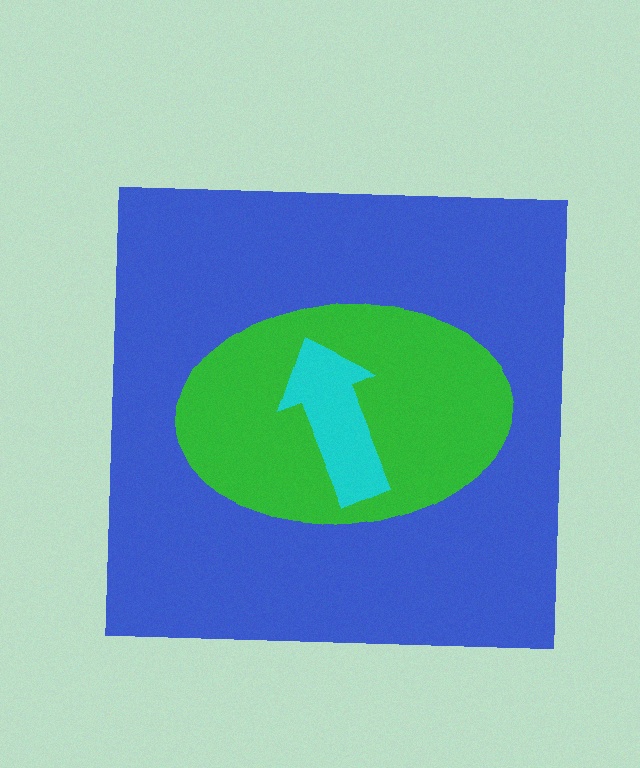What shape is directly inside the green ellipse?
The cyan arrow.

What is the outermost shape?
The blue square.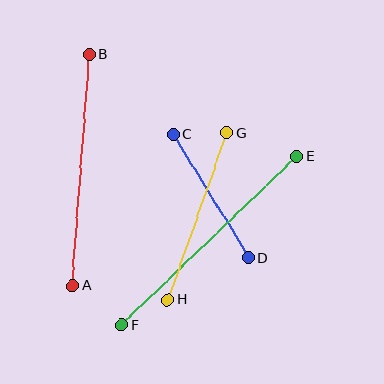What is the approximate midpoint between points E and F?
The midpoint is at approximately (209, 241) pixels.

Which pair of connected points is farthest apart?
Points E and F are farthest apart.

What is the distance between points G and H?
The distance is approximately 176 pixels.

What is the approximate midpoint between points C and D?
The midpoint is at approximately (211, 196) pixels.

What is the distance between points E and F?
The distance is approximately 244 pixels.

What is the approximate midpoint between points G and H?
The midpoint is at approximately (197, 216) pixels.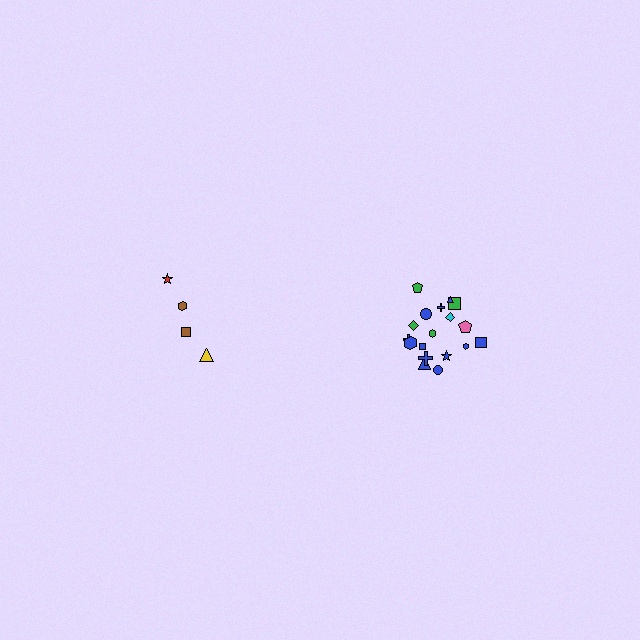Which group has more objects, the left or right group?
The right group.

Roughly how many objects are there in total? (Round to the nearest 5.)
Roughly 20 objects in total.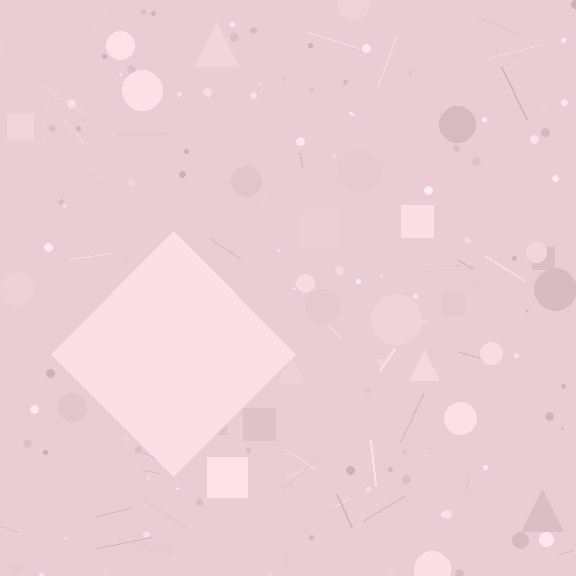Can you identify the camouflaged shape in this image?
The camouflaged shape is a diamond.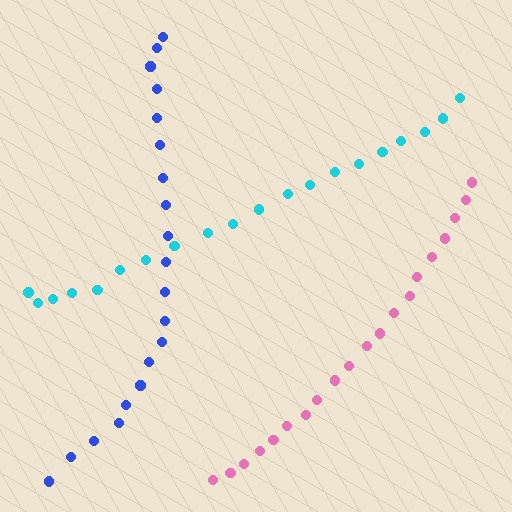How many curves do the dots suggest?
There are 3 distinct paths.